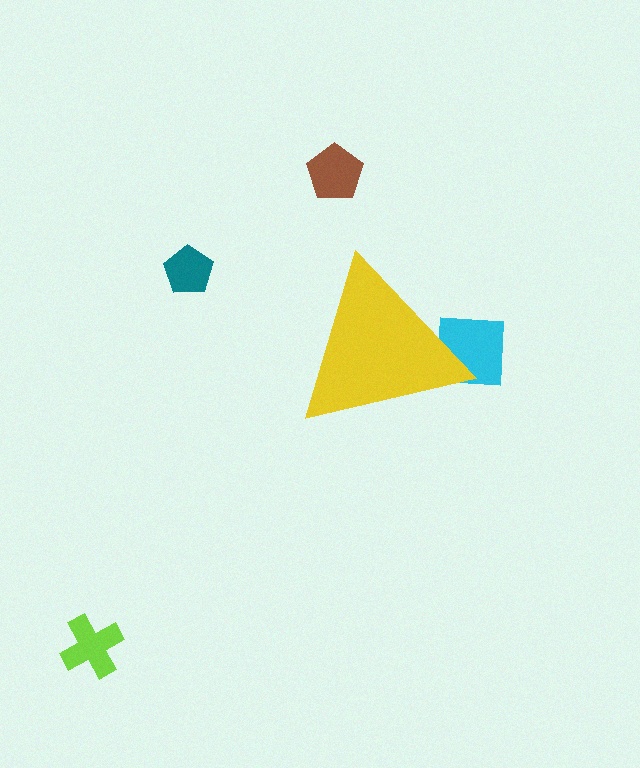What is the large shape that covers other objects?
A yellow triangle.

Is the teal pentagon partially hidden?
No, the teal pentagon is fully visible.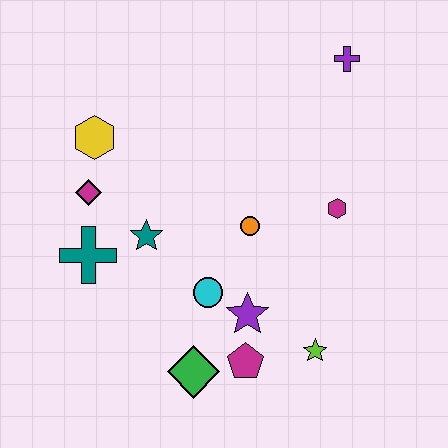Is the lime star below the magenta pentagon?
No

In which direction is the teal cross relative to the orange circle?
The teal cross is to the left of the orange circle.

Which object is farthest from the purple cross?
The green diamond is farthest from the purple cross.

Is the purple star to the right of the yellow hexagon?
Yes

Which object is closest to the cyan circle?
The purple star is closest to the cyan circle.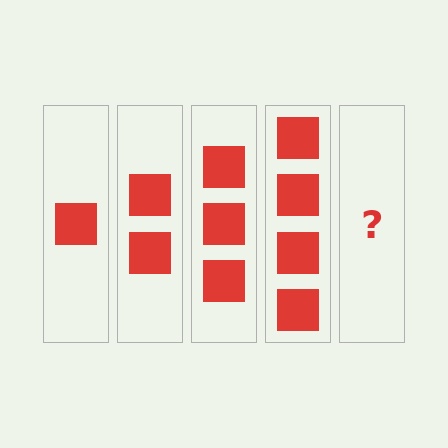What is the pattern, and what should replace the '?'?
The pattern is that each step adds one more square. The '?' should be 5 squares.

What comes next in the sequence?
The next element should be 5 squares.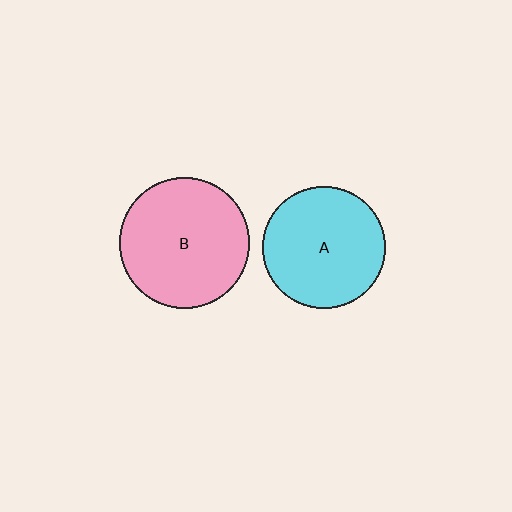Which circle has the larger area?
Circle B (pink).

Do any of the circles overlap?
No, none of the circles overlap.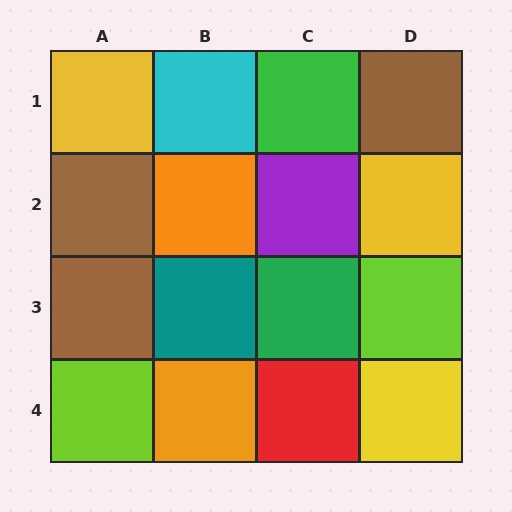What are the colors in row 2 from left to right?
Brown, orange, purple, yellow.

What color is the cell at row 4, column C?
Red.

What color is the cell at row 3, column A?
Brown.